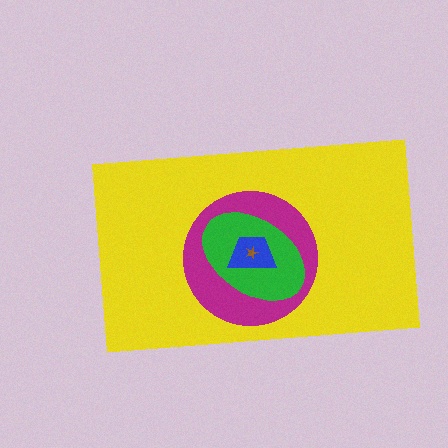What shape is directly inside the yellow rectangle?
The magenta circle.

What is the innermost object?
The brown star.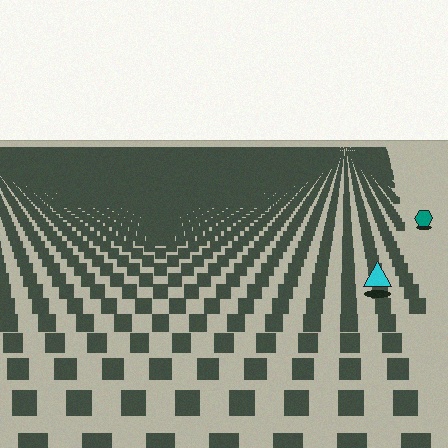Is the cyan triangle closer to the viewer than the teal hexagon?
Yes. The cyan triangle is closer — you can tell from the texture gradient: the ground texture is coarser near it.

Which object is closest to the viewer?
The cyan triangle is closest. The texture marks near it are larger and more spread out.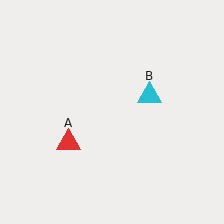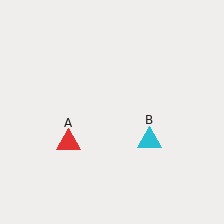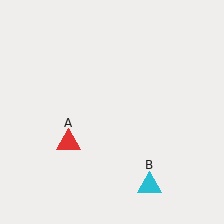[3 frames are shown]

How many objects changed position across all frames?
1 object changed position: cyan triangle (object B).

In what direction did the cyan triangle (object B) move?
The cyan triangle (object B) moved down.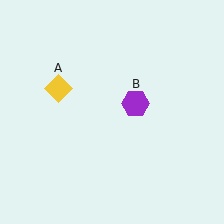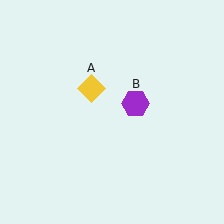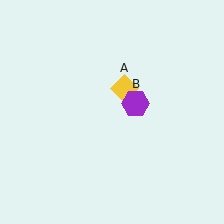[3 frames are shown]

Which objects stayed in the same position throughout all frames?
Purple hexagon (object B) remained stationary.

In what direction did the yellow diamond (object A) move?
The yellow diamond (object A) moved right.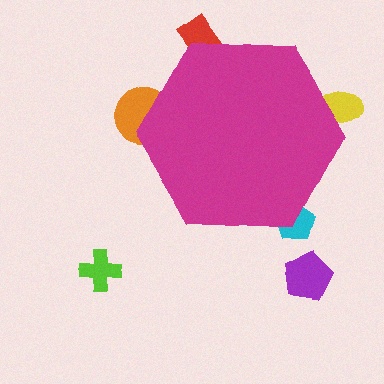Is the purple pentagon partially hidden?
No, the purple pentagon is fully visible.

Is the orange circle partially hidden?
Yes, the orange circle is partially hidden behind the magenta hexagon.